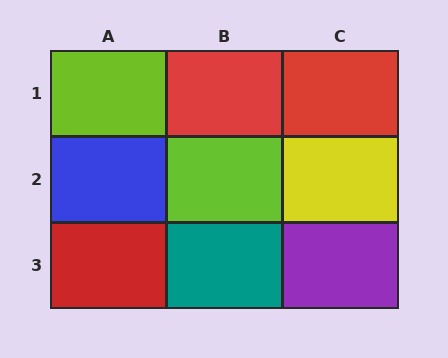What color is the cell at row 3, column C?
Purple.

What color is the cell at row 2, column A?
Blue.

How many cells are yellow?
1 cell is yellow.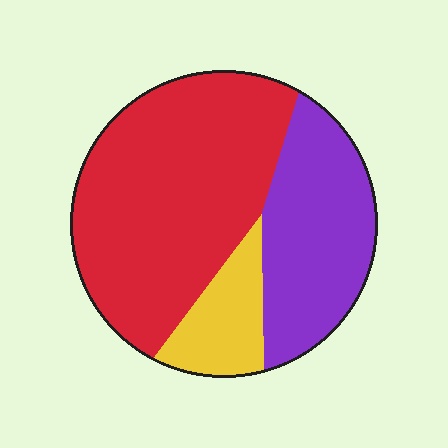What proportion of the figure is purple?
Purple takes up about one third (1/3) of the figure.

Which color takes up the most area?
Red, at roughly 55%.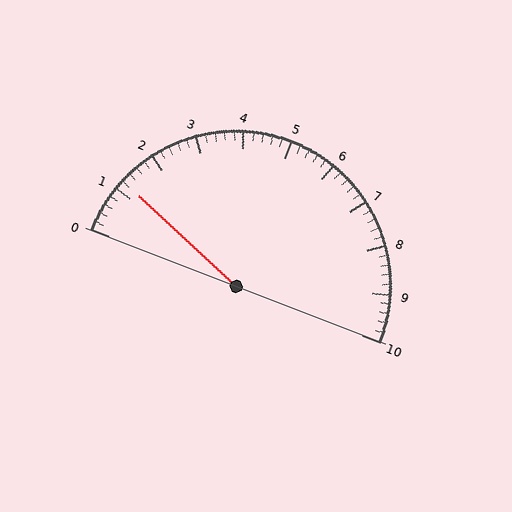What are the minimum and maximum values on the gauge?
The gauge ranges from 0 to 10.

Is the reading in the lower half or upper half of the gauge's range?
The reading is in the lower half of the range (0 to 10).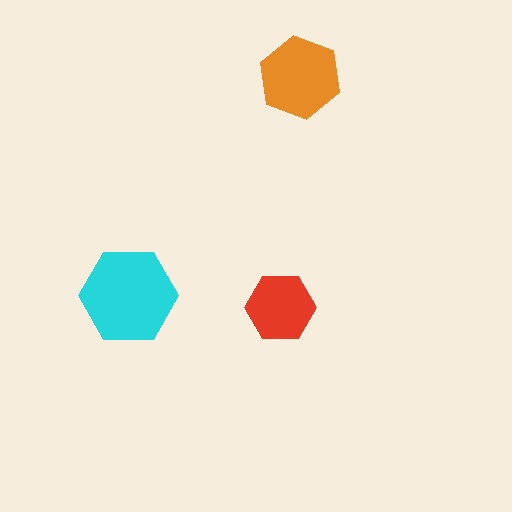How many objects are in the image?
There are 3 objects in the image.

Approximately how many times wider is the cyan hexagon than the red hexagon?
About 1.5 times wider.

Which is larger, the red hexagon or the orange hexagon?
The orange one.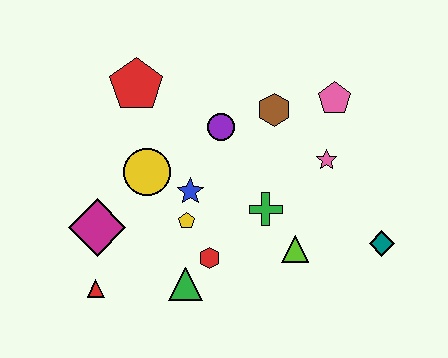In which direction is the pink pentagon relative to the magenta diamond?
The pink pentagon is to the right of the magenta diamond.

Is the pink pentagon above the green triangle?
Yes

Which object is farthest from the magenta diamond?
The teal diamond is farthest from the magenta diamond.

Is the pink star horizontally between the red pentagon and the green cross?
No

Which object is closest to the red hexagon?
The green triangle is closest to the red hexagon.